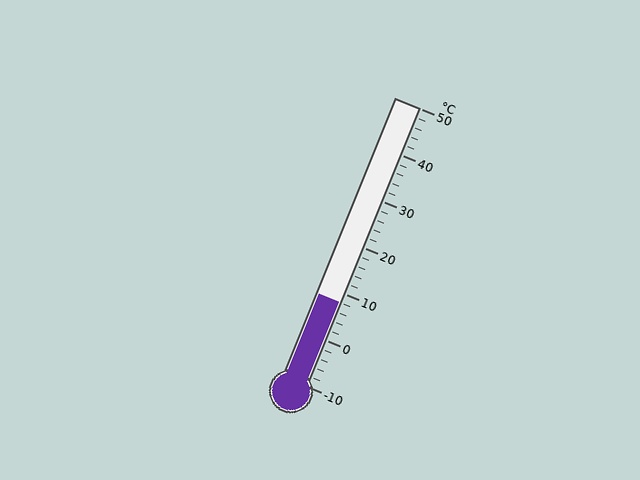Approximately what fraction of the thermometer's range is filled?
The thermometer is filled to approximately 30% of its range.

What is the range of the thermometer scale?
The thermometer scale ranges from -10°C to 50°C.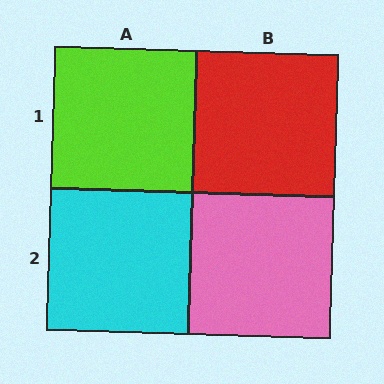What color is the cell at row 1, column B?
Red.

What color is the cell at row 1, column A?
Lime.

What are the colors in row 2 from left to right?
Cyan, pink.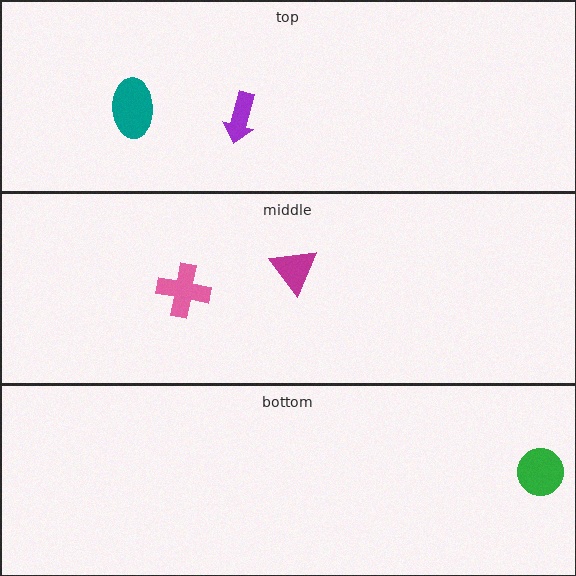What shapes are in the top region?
The purple arrow, the teal ellipse.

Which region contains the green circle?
The bottom region.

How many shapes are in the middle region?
2.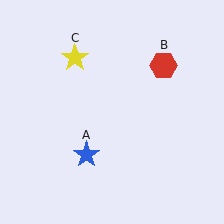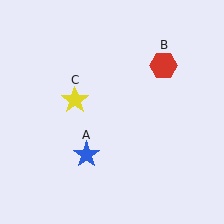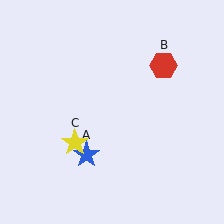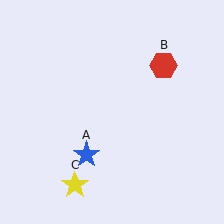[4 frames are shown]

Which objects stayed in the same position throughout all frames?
Blue star (object A) and red hexagon (object B) remained stationary.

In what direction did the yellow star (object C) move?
The yellow star (object C) moved down.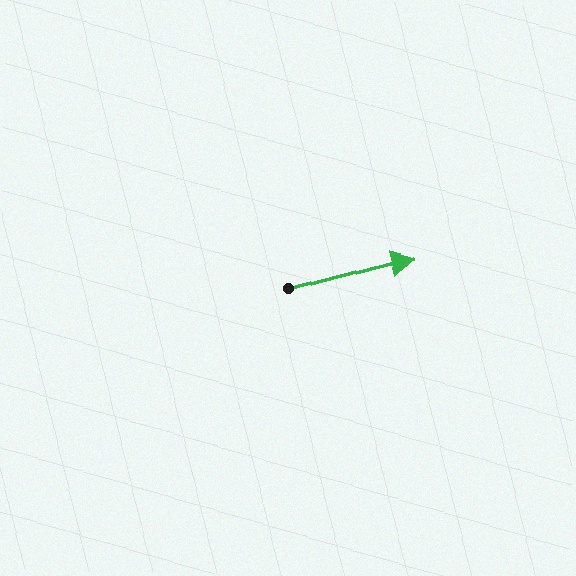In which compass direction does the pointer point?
East.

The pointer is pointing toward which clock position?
Roughly 3 o'clock.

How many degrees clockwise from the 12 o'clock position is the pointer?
Approximately 76 degrees.